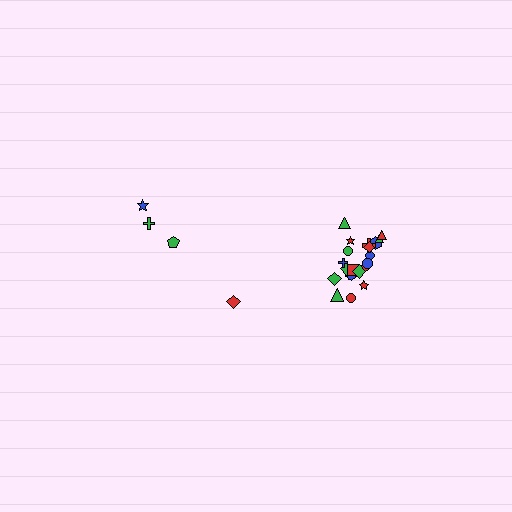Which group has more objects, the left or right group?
The right group.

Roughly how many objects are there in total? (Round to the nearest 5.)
Roughly 25 objects in total.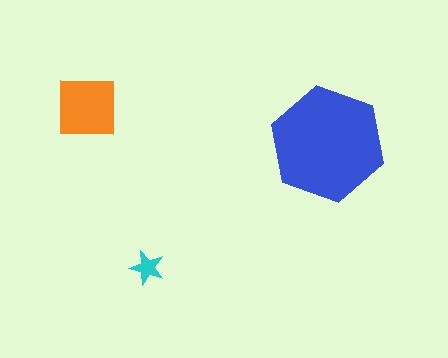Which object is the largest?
The blue hexagon.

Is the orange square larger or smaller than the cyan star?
Larger.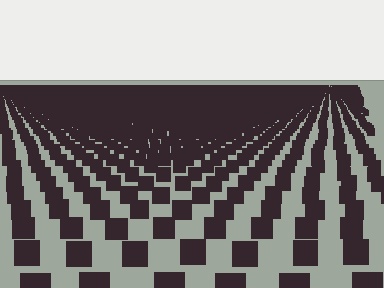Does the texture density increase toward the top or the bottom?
Density increases toward the top.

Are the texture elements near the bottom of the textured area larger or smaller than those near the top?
Larger. Near the bottom, elements are closer to the viewer and appear at a bigger on-screen size.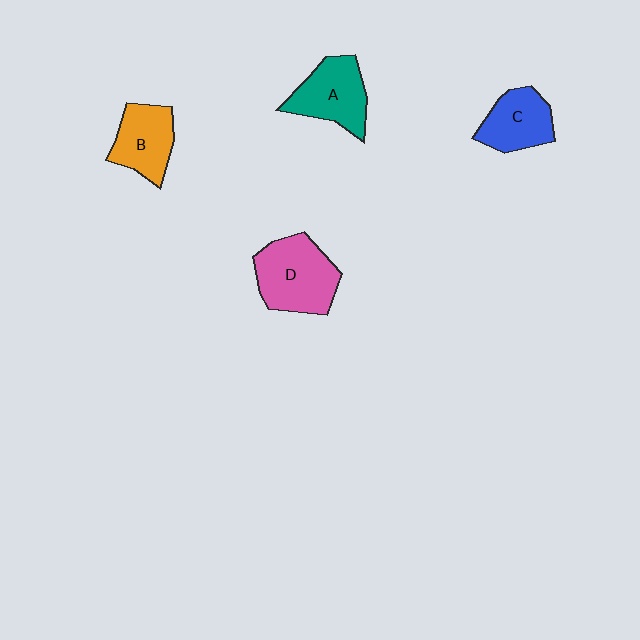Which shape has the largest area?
Shape D (pink).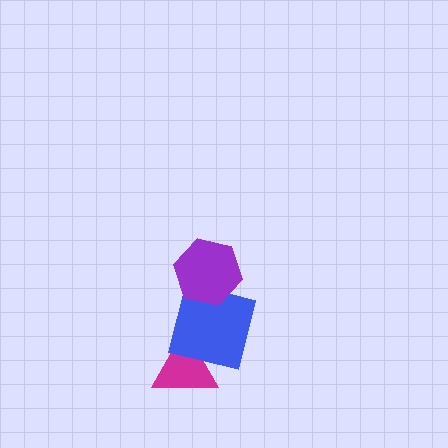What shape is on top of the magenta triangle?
The blue square is on top of the magenta triangle.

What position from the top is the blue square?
The blue square is 2nd from the top.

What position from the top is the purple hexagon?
The purple hexagon is 1st from the top.